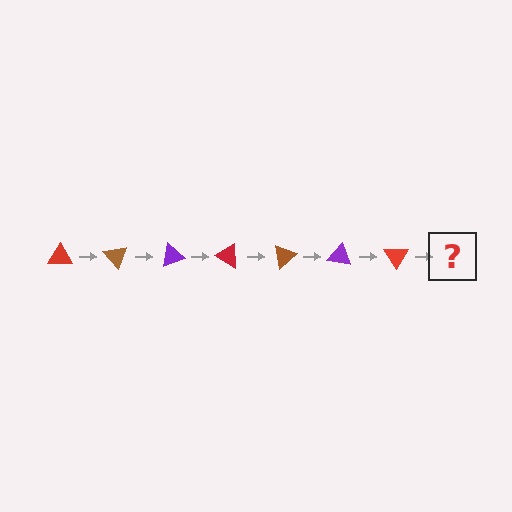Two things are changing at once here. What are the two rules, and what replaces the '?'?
The two rules are that it rotates 50 degrees each step and the color cycles through red, brown, and purple. The '?' should be a brown triangle, rotated 350 degrees from the start.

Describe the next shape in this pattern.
It should be a brown triangle, rotated 350 degrees from the start.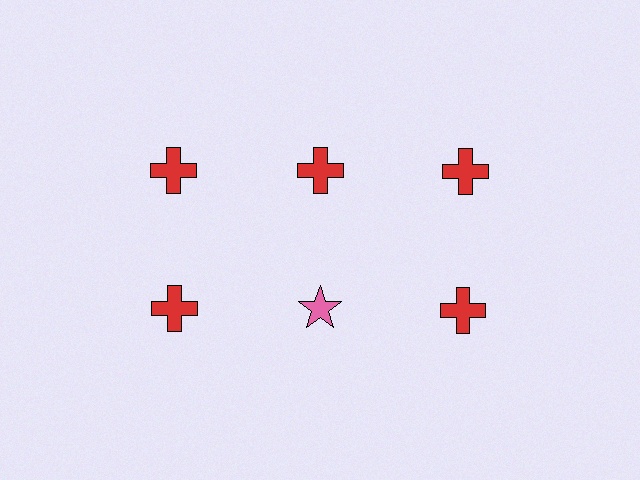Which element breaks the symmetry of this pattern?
The pink star in the second row, second from left column breaks the symmetry. All other shapes are red crosses.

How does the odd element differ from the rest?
It differs in both color (pink instead of red) and shape (star instead of cross).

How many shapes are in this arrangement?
There are 6 shapes arranged in a grid pattern.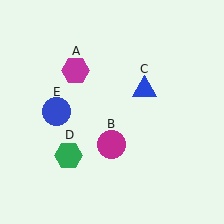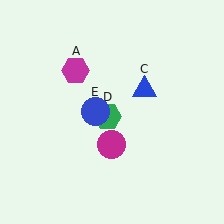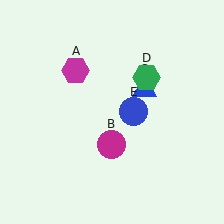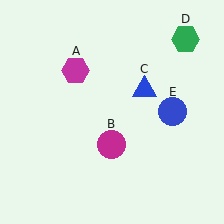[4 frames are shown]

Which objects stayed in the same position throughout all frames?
Magenta hexagon (object A) and magenta circle (object B) and blue triangle (object C) remained stationary.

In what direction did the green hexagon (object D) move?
The green hexagon (object D) moved up and to the right.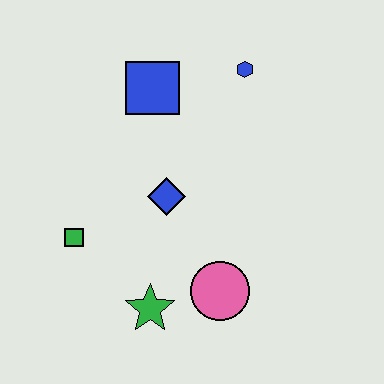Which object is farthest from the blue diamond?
The blue hexagon is farthest from the blue diamond.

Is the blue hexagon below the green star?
No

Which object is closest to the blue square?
The blue hexagon is closest to the blue square.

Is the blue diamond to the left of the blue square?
No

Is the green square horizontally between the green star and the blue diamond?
No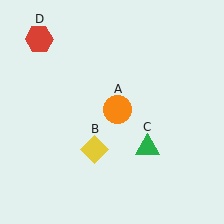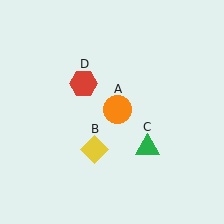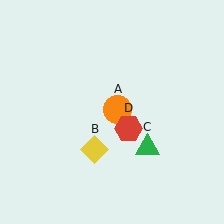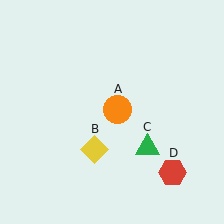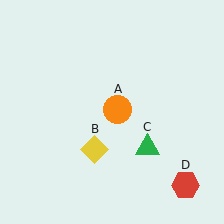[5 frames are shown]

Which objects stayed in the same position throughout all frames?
Orange circle (object A) and yellow diamond (object B) and green triangle (object C) remained stationary.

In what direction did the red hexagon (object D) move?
The red hexagon (object D) moved down and to the right.